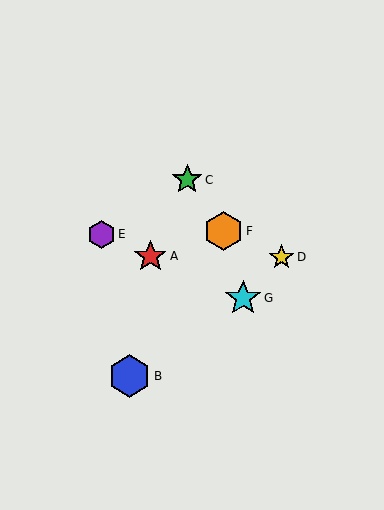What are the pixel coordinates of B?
Object B is at (130, 376).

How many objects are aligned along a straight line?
3 objects (A, E, G) are aligned along a straight line.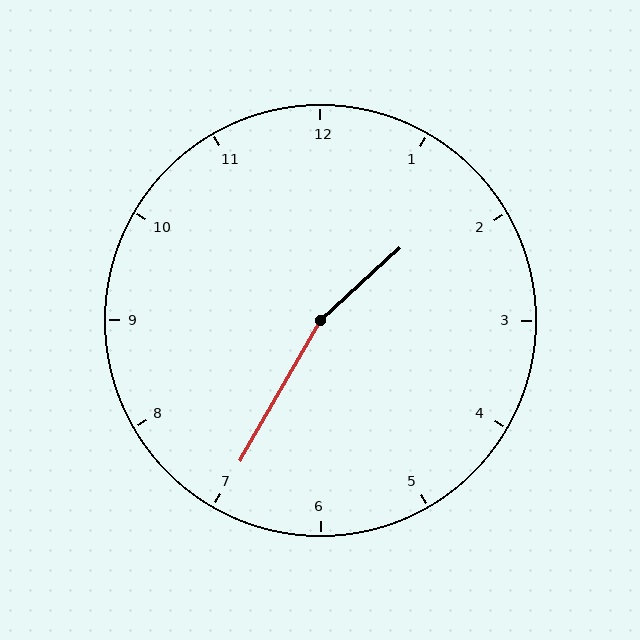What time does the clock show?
1:35.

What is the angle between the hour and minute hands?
Approximately 162 degrees.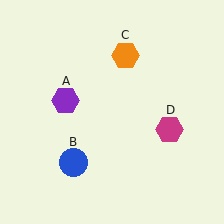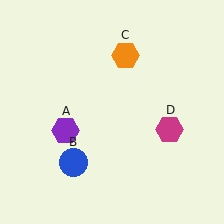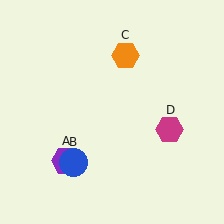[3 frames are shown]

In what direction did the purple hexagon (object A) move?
The purple hexagon (object A) moved down.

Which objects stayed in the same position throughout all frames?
Blue circle (object B) and orange hexagon (object C) and magenta hexagon (object D) remained stationary.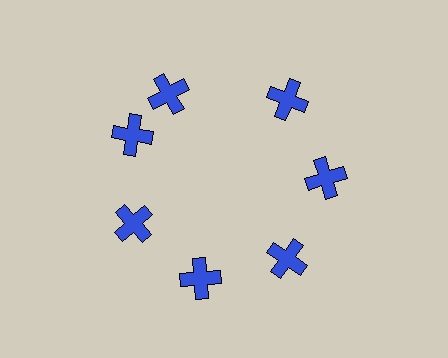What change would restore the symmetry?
The symmetry would be restored by rotating it back into even spacing with its neighbors so that all 7 crosses sit at equal angles and equal distance from the center.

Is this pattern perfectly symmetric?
No. The 7 blue crosses are arranged in a ring, but one element near the 12 o'clock position is rotated out of alignment along the ring, breaking the 7-fold rotational symmetry.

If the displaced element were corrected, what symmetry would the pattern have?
It would have 7-fold rotational symmetry — the pattern would map onto itself every 51 degrees.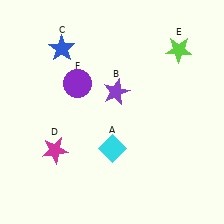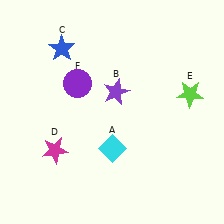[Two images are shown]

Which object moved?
The lime star (E) moved down.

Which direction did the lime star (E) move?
The lime star (E) moved down.